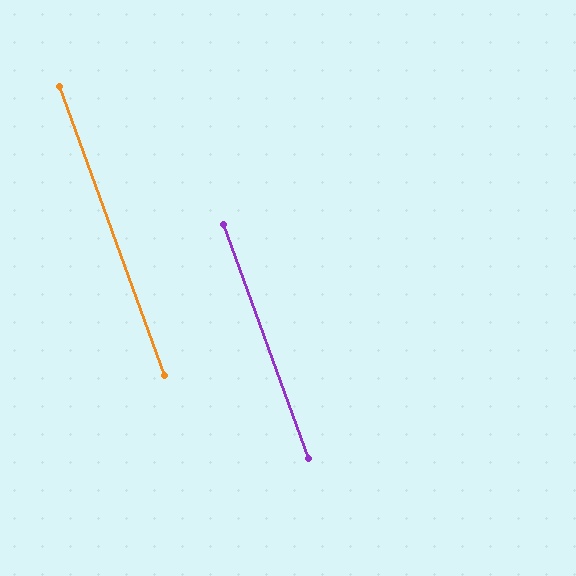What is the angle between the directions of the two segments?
Approximately 0 degrees.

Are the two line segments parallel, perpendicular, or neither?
Parallel — their directions differ by only 0.1°.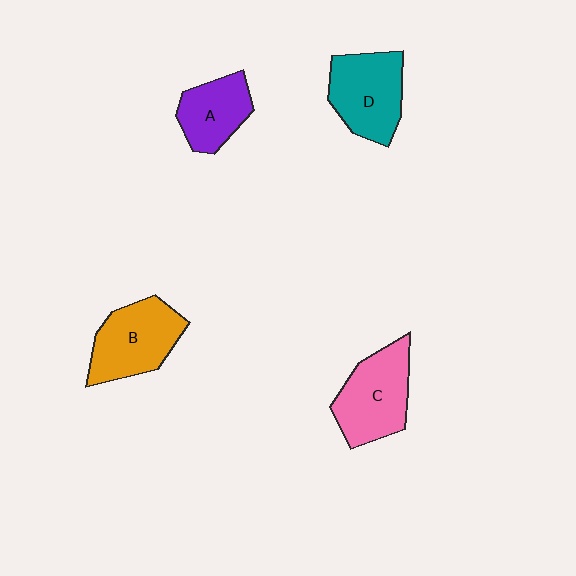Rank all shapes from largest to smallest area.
From largest to smallest: C (pink), B (orange), D (teal), A (purple).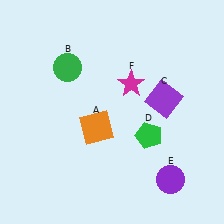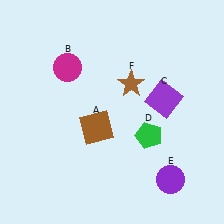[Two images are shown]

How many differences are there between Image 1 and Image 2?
There are 3 differences between the two images.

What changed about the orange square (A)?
In Image 1, A is orange. In Image 2, it changed to brown.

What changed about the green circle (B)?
In Image 1, B is green. In Image 2, it changed to magenta.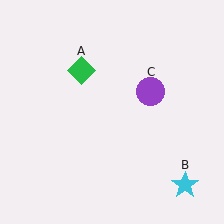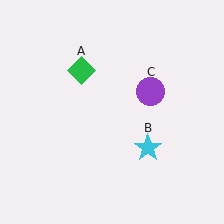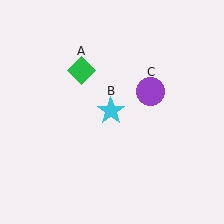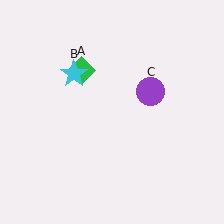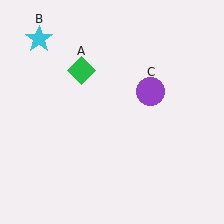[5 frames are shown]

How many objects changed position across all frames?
1 object changed position: cyan star (object B).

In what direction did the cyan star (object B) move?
The cyan star (object B) moved up and to the left.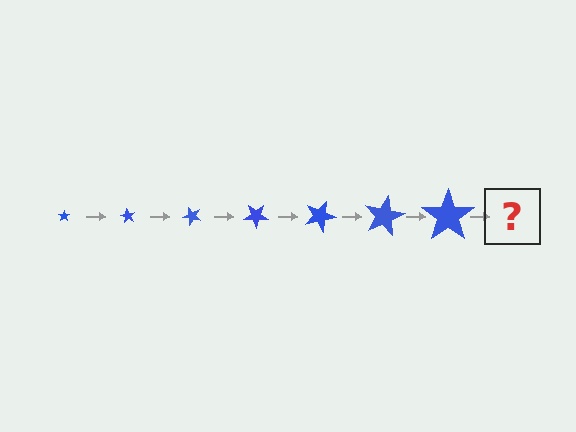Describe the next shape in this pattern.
It should be a star, larger than the previous one and rotated 420 degrees from the start.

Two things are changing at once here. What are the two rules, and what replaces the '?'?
The two rules are that the star grows larger each step and it rotates 60 degrees each step. The '?' should be a star, larger than the previous one and rotated 420 degrees from the start.